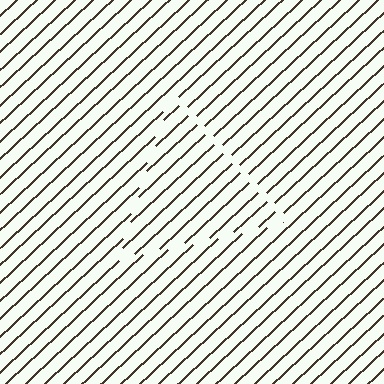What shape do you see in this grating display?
An illusory triangle. The interior of the shape contains the same grating, shifted by half a period — the contour is defined by the phase discontinuity where line-ends from the inner and outer gratings abut.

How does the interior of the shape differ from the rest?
The interior of the shape contains the same grating, shifted by half a period — the contour is defined by the phase discontinuity where line-ends from the inner and outer gratings abut.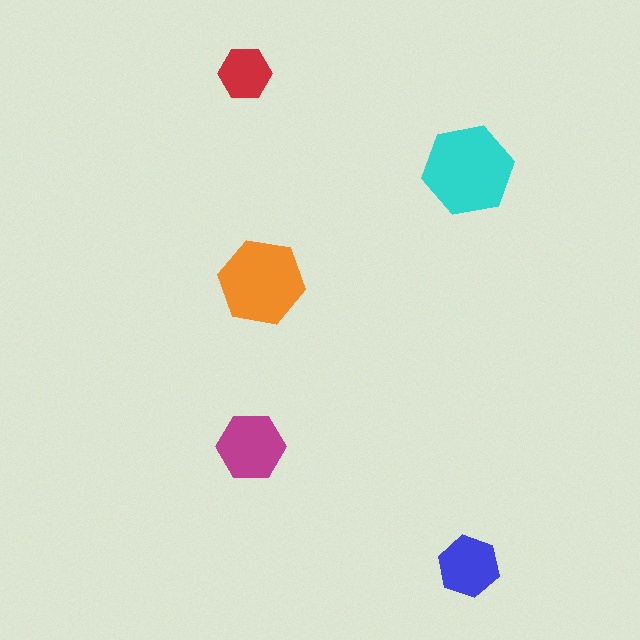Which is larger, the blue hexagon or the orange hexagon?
The orange one.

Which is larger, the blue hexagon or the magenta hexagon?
The magenta one.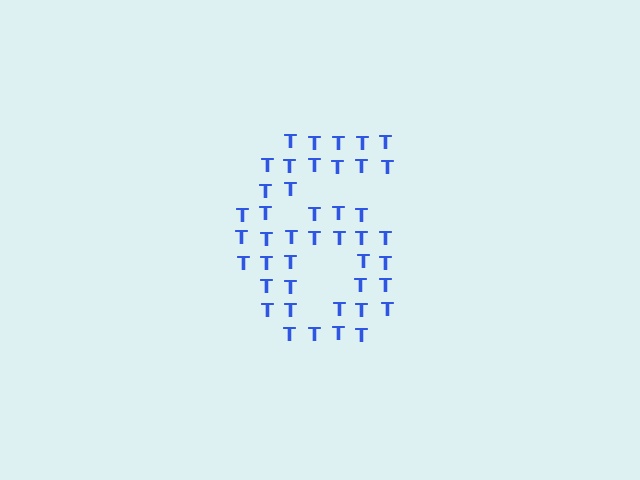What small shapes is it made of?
It is made of small letter T's.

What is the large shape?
The large shape is the digit 6.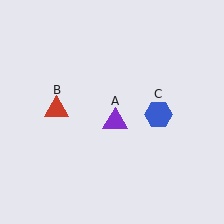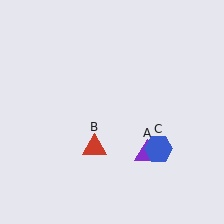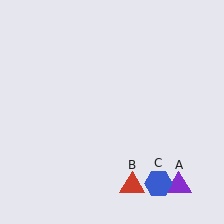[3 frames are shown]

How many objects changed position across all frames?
3 objects changed position: purple triangle (object A), red triangle (object B), blue hexagon (object C).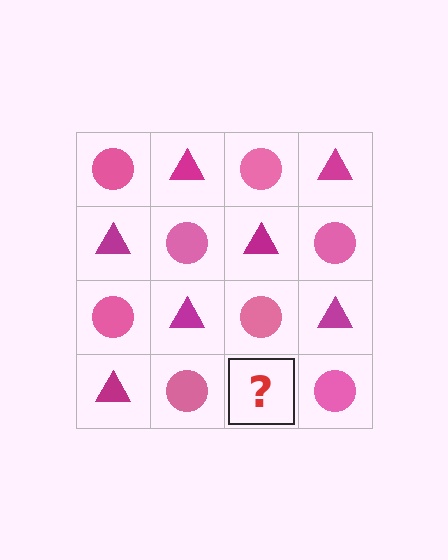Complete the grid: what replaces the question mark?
The question mark should be replaced with a magenta triangle.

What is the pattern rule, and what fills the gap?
The rule is that it alternates pink circle and magenta triangle in a checkerboard pattern. The gap should be filled with a magenta triangle.